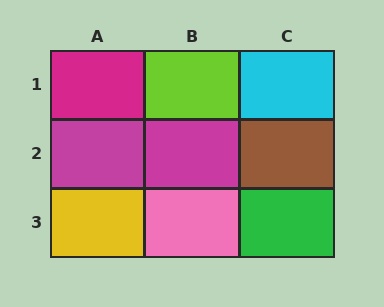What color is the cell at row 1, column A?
Magenta.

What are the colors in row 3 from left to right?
Yellow, pink, green.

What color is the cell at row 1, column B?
Lime.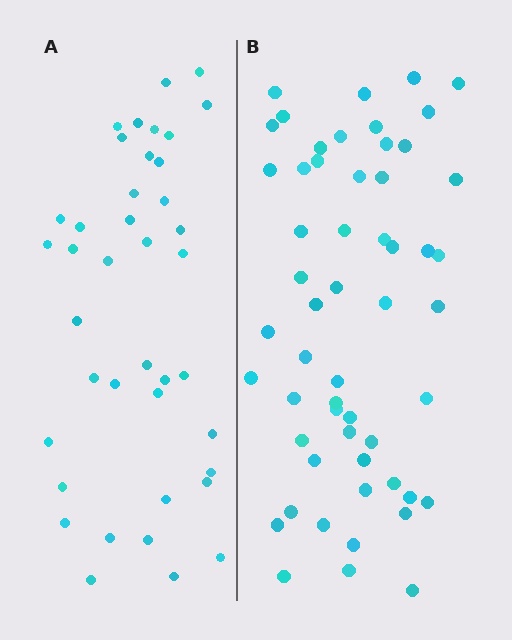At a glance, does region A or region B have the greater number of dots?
Region B (the right region) has more dots.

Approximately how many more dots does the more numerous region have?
Region B has approximately 15 more dots than region A.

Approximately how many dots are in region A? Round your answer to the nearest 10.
About 40 dots.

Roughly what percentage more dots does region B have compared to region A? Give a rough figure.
About 40% more.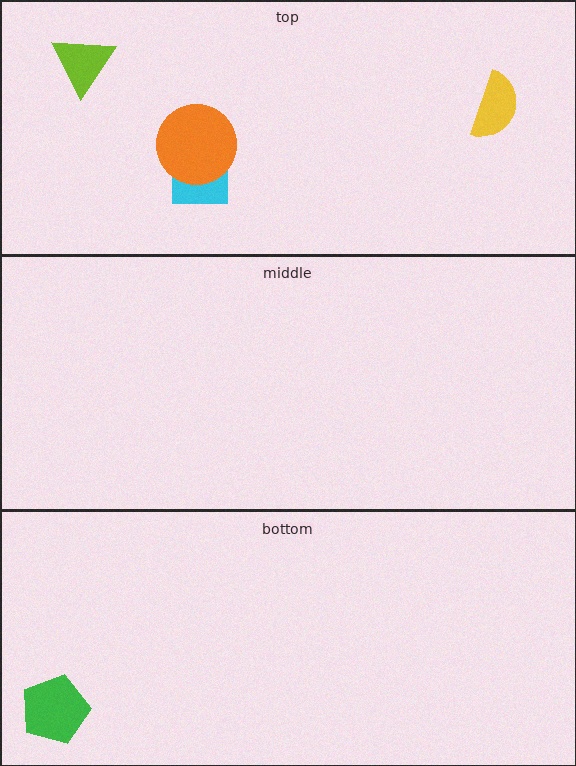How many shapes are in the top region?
4.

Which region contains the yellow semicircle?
The top region.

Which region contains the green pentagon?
The bottom region.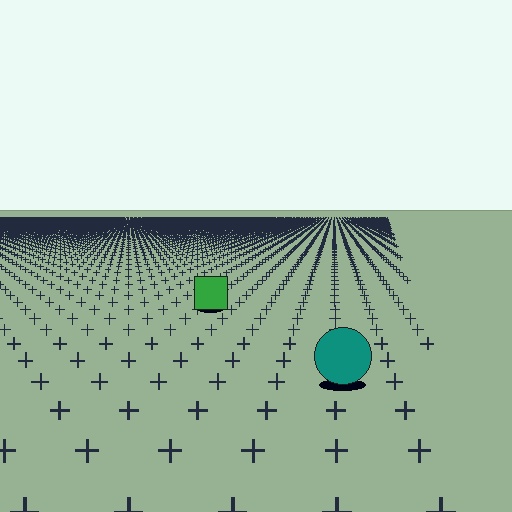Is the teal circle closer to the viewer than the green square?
Yes. The teal circle is closer — you can tell from the texture gradient: the ground texture is coarser near it.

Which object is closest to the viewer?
The teal circle is closest. The texture marks near it are larger and more spread out.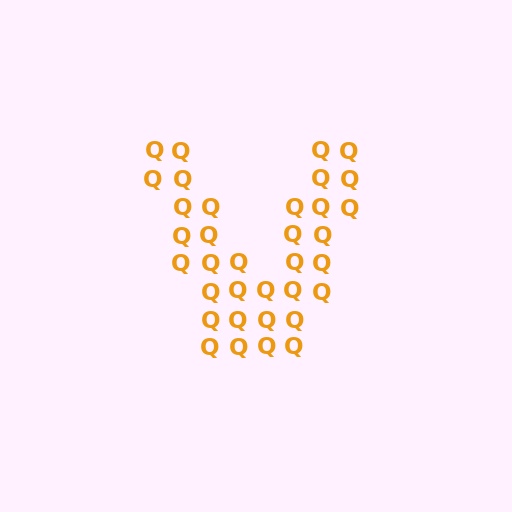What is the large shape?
The large shape is the letter V.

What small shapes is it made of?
It is made of small letter Q's.